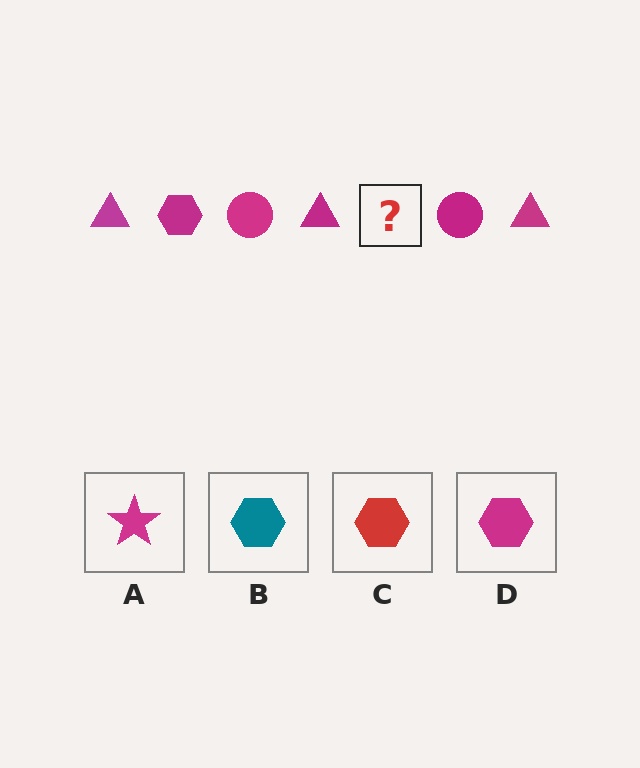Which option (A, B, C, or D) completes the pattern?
D.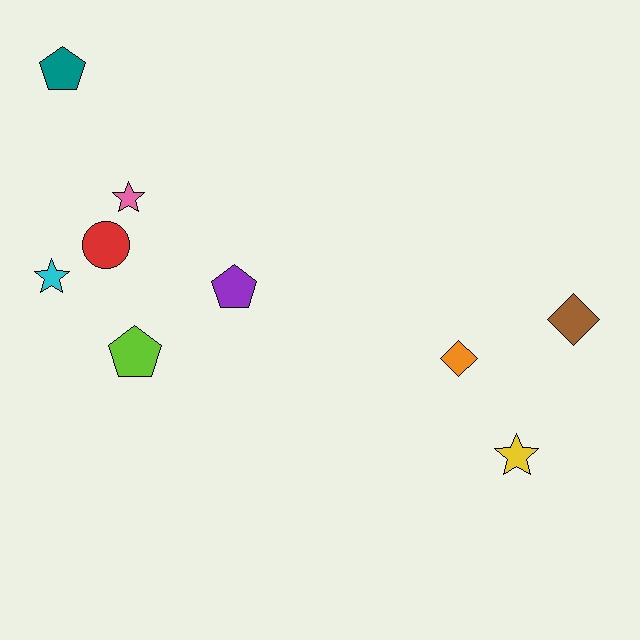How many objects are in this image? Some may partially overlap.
There are 9 objects.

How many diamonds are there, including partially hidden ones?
There are 2 diamonds.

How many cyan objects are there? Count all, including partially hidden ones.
There is 1 cyan object.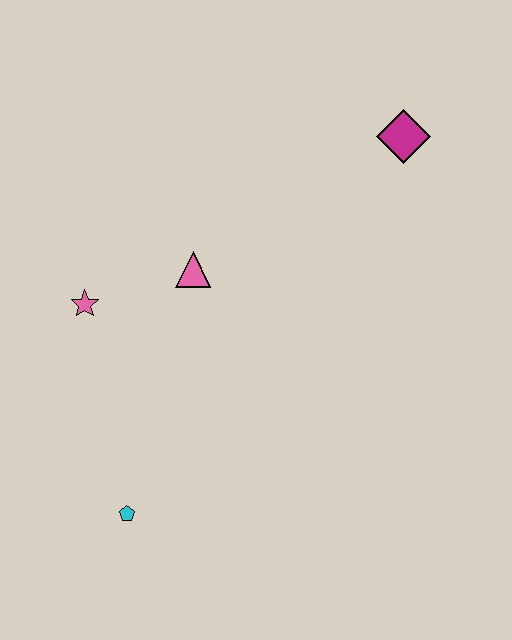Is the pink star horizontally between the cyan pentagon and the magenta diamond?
No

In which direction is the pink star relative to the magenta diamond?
The pink star is to the left of the magenta diamond.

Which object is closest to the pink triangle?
The pink star is closest to the pink triangle.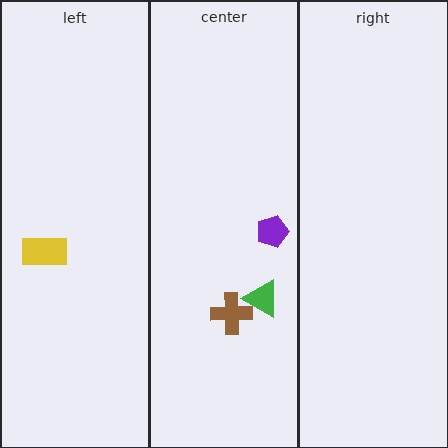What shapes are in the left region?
The yellow rectangle.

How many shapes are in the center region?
3.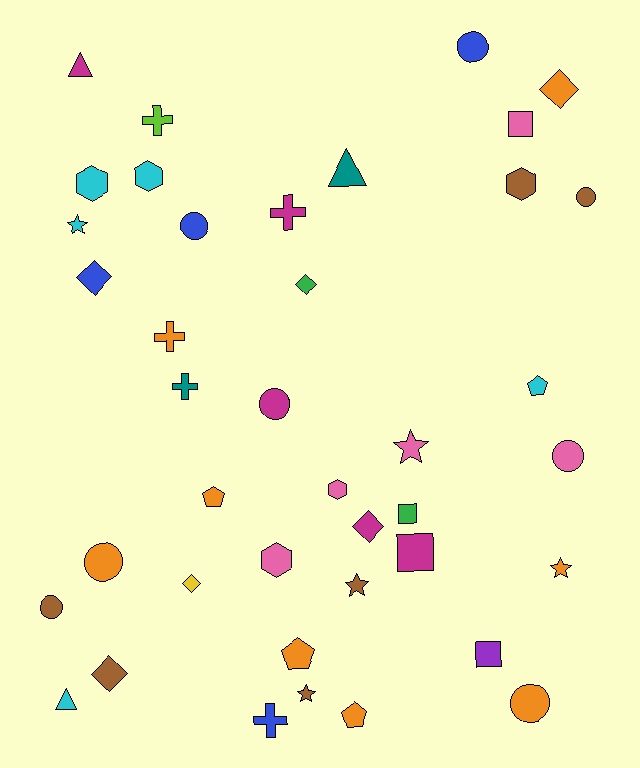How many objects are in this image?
There are 40 objects.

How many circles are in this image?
There are 8 circles.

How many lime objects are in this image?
There is 1 lime object.